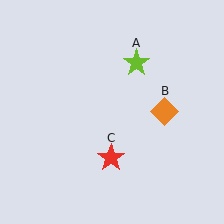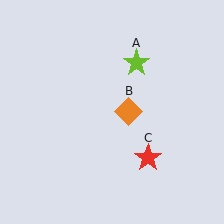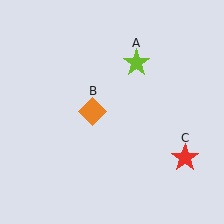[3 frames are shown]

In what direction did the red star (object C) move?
The red star (object C) moved right.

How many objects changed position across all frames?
2 objects changed position: orange diamond (object B), red star (object C).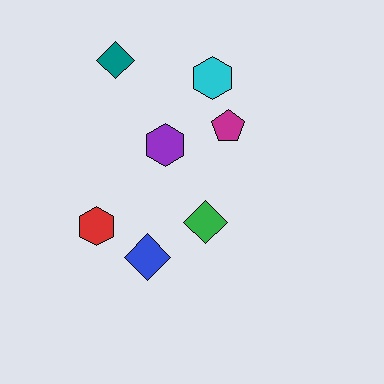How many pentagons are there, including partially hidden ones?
There is 1 pentagon.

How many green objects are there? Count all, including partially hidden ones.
There is 1 green object.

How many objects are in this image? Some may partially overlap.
There are 7 objects.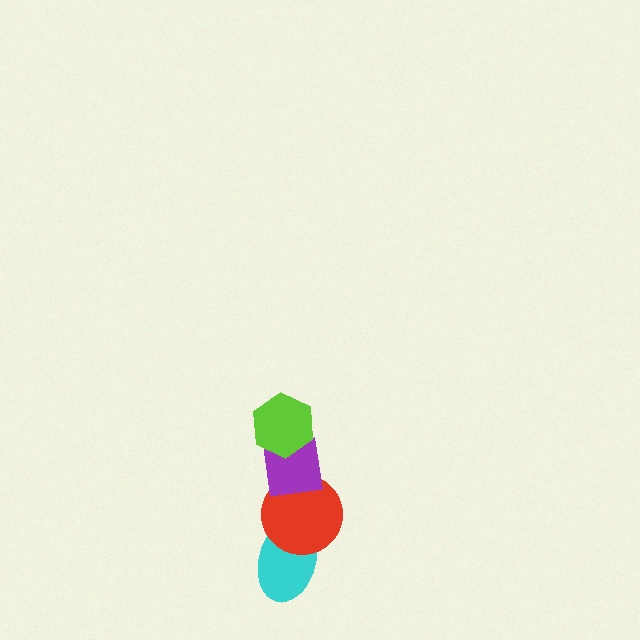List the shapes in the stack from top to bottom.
From top to bottom: the lime hexagon, the purple square, the red circle, the cyan ellipse.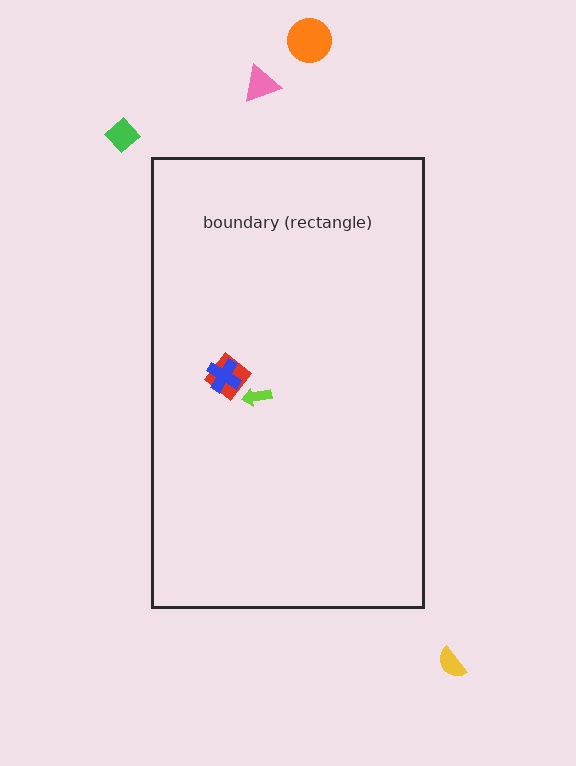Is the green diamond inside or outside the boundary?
Outside.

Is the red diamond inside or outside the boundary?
Inside.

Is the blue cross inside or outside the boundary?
Inside.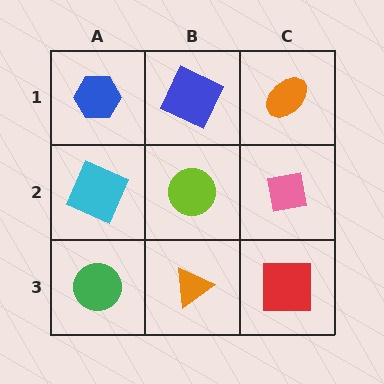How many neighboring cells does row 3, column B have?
3.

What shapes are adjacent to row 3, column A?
A cyan square (row 2, column A), an orange triangle (row 3, column B).